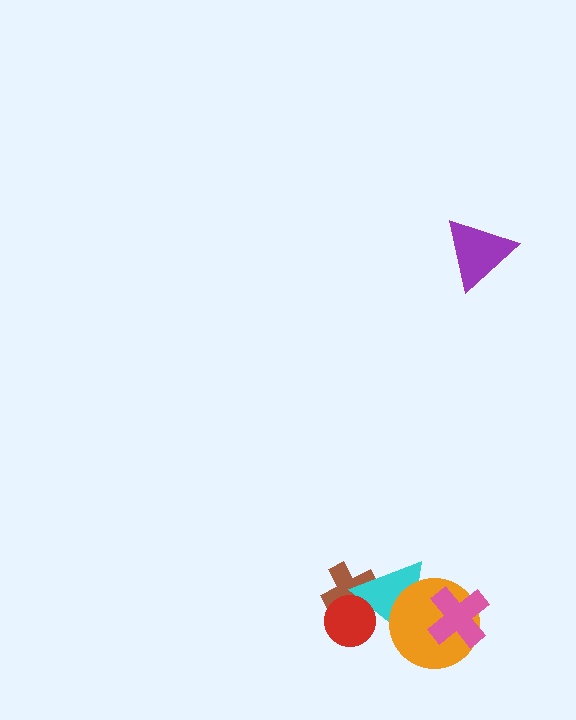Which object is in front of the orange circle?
The pink cross is in front of the orange circle.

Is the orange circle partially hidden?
Yes, it is partially covered by another shape.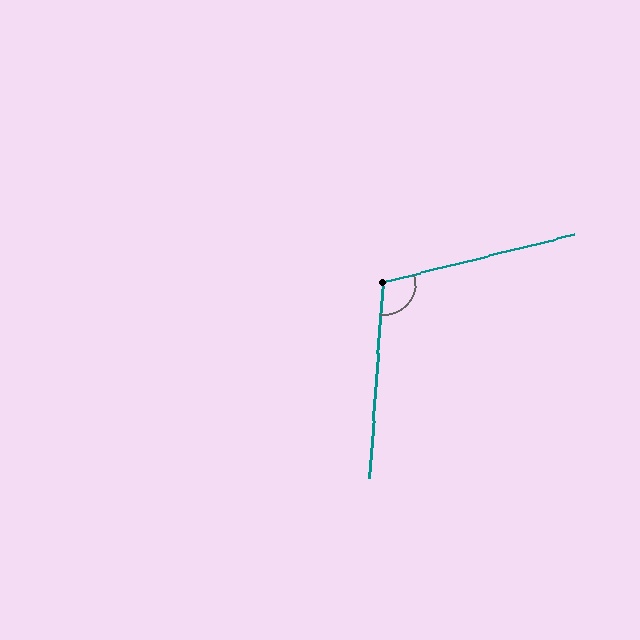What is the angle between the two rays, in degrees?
Approximately 108 degrees.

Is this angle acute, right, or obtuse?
It is obtuse.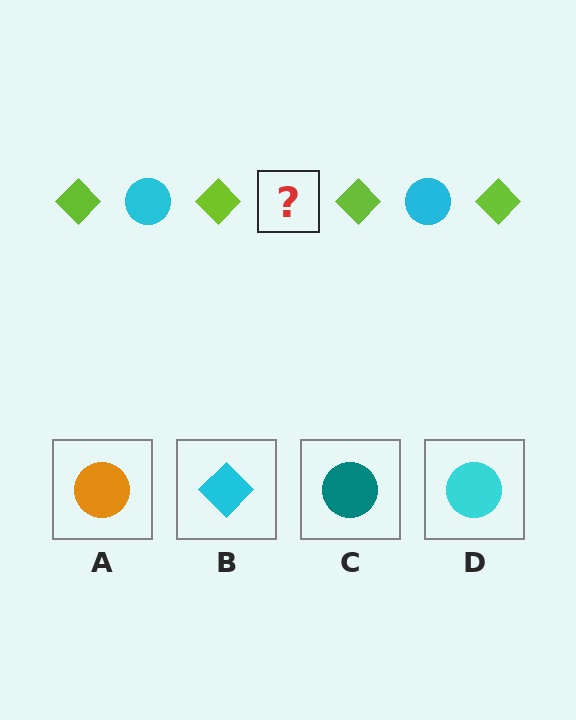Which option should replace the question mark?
Option D.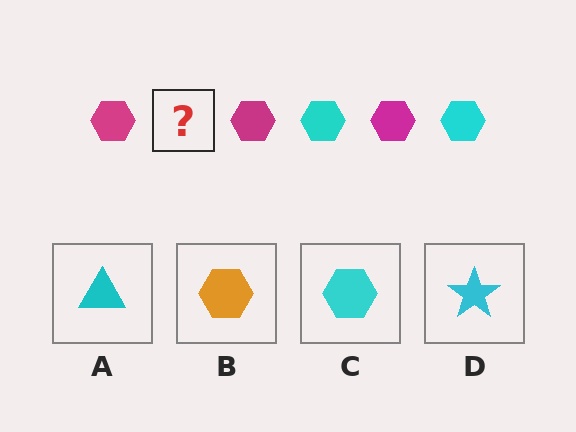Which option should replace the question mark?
Option C.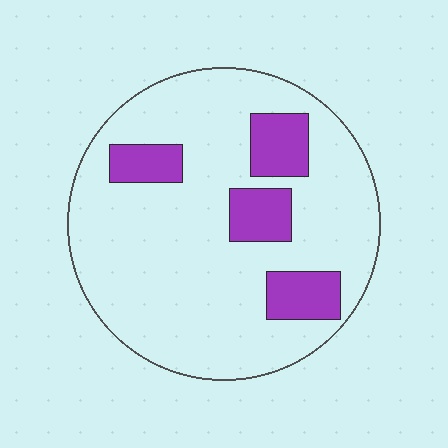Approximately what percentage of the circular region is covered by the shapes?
Approximately 20%.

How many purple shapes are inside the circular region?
4.